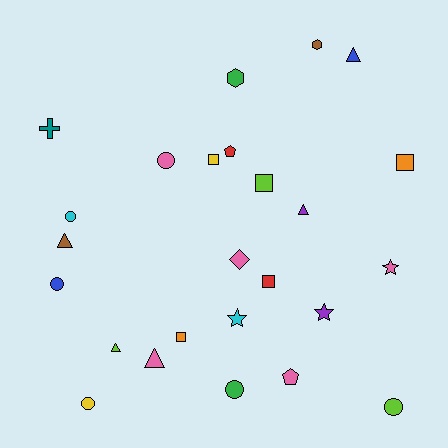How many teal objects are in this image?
There is 1 teal object.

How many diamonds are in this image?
There is 1 diamond.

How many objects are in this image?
There are 25 objects.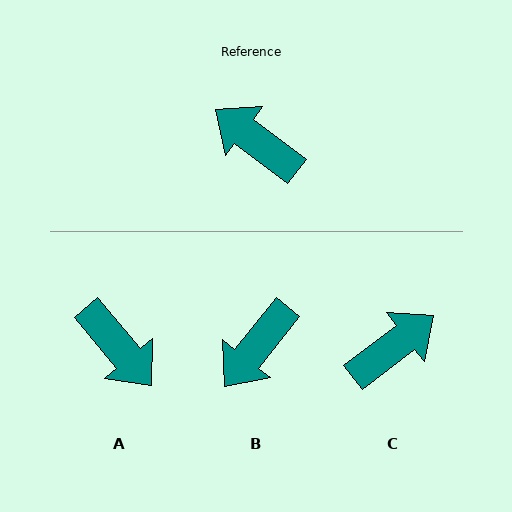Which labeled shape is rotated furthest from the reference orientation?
A, about 167 degrees away.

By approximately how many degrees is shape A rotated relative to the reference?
Approximately 167 degrees counter-clockwise.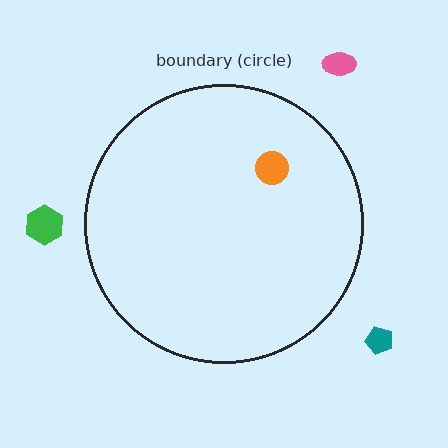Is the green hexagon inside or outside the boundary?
Outside.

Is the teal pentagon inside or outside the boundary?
Outside.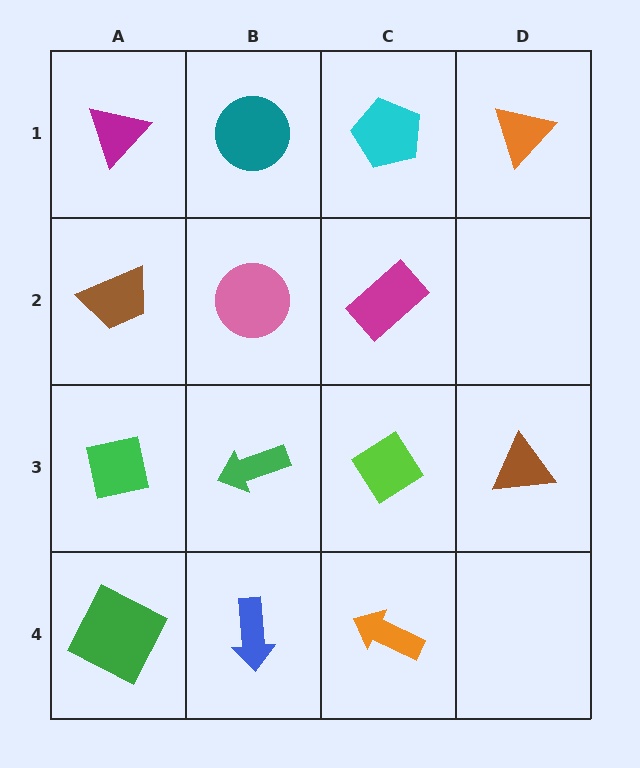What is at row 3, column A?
A green square.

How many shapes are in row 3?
4 shapes.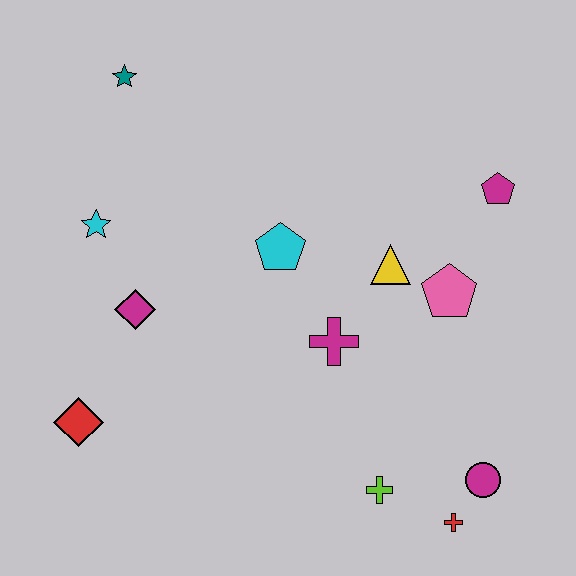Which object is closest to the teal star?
The cyan star is closest to the teal star.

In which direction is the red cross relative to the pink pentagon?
The red cross is below the pink pentagon.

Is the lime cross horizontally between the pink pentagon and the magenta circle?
No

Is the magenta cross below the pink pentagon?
Yes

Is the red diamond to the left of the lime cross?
Yes